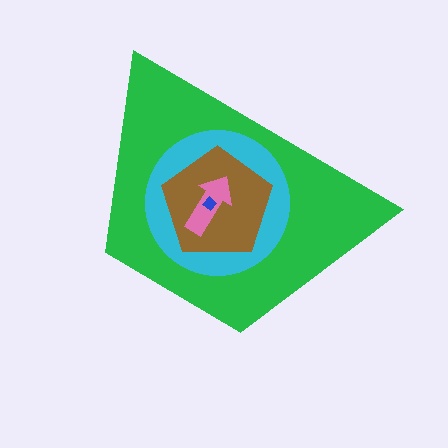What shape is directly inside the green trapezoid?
The cyan circle.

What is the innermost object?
The blue diamond.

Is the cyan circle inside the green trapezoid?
Yes.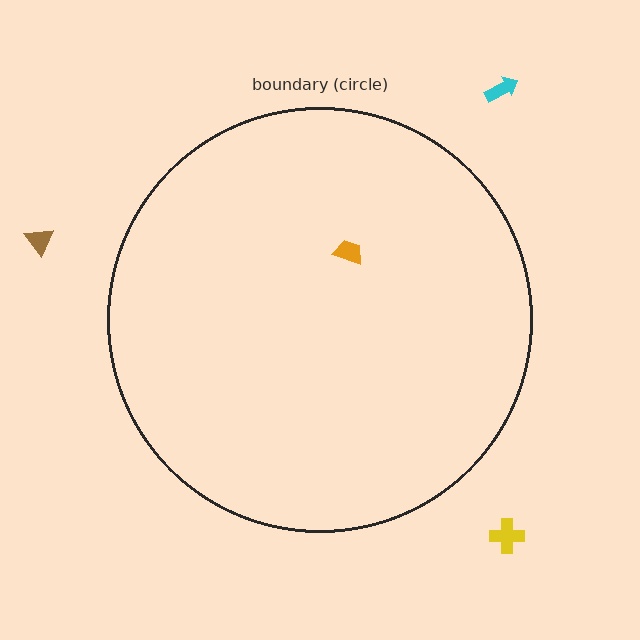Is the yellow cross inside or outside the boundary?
Outside.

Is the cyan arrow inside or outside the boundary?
Outside.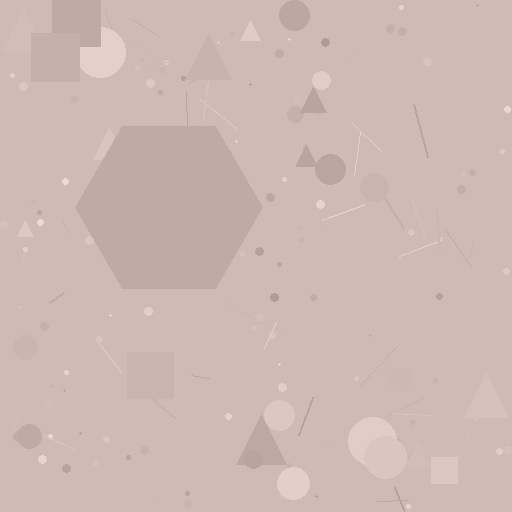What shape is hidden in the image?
A hexagon is hidden in the image.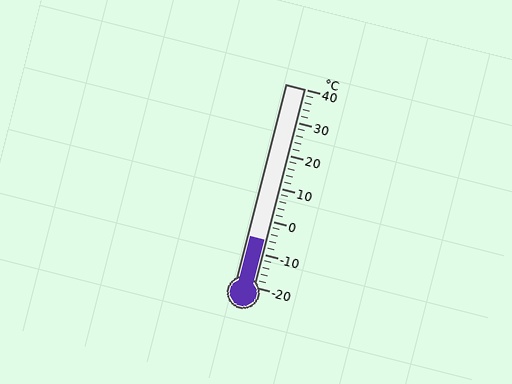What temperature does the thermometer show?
The thermometer shows approximately -6°C.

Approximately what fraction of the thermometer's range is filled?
The thermometer is filled to approximately 25% of its range.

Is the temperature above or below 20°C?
The temperature is below 20°C.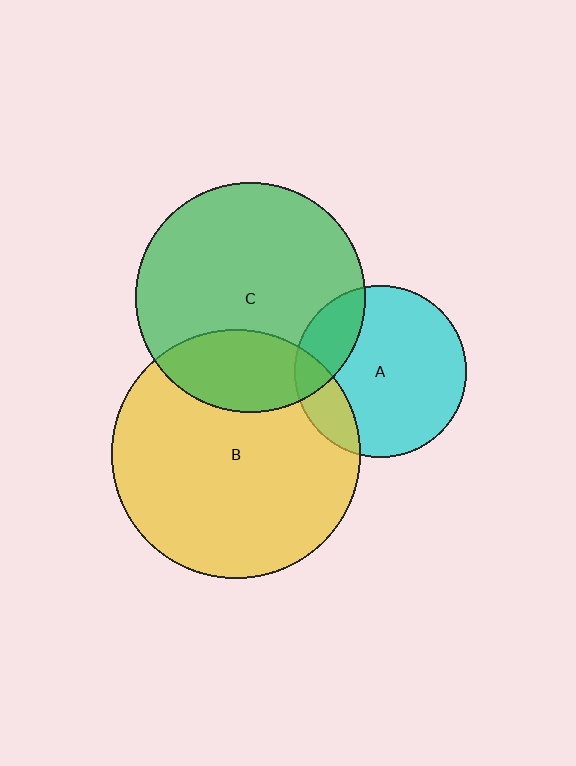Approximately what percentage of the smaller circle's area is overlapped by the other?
Approximately 15%.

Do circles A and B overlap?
Yes.